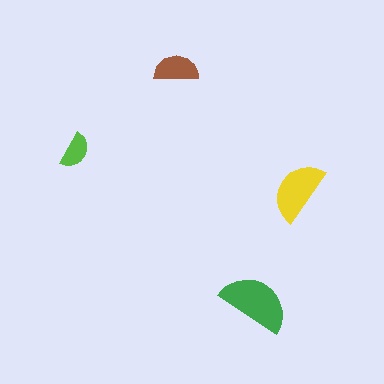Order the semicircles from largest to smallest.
the green one, the yellow one, the brown one, the lime one.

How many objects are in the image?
There are 4 objects in the image.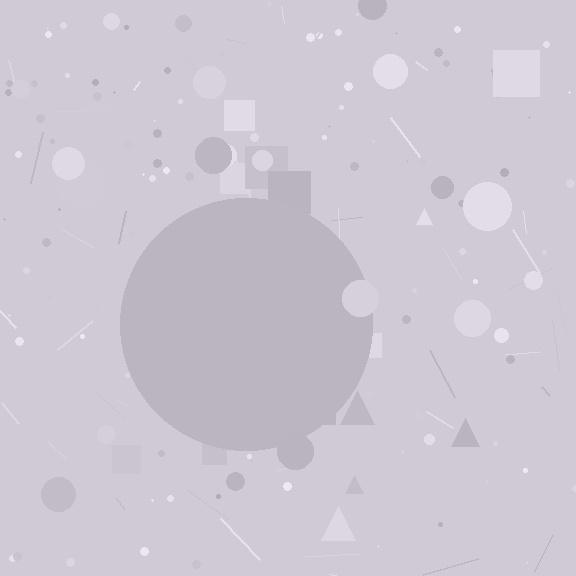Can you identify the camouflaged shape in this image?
The camouflaged shape is a circle.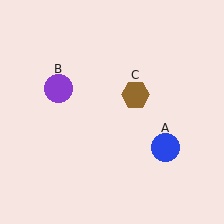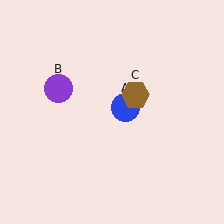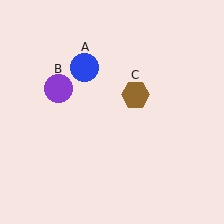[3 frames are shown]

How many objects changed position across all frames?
1 object changed position: blue circle (object A).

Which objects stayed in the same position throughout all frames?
Purple circle (object B) and brown hexagon (object C) remained stationary.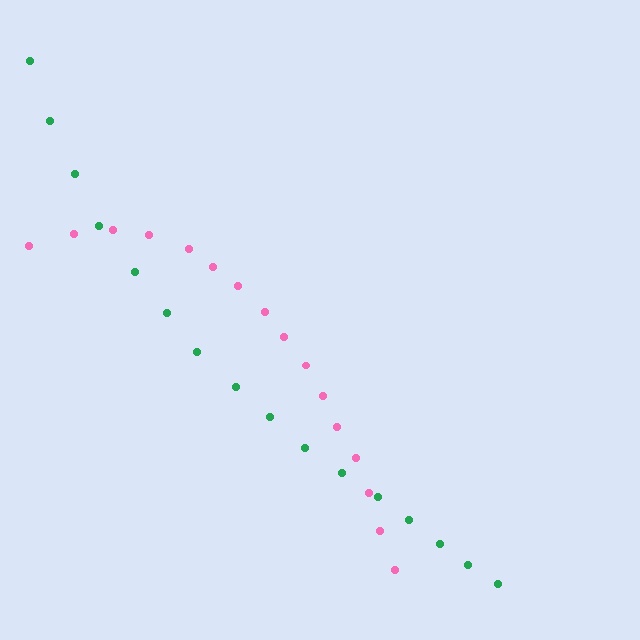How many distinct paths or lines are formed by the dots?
There are 2 distinct paths.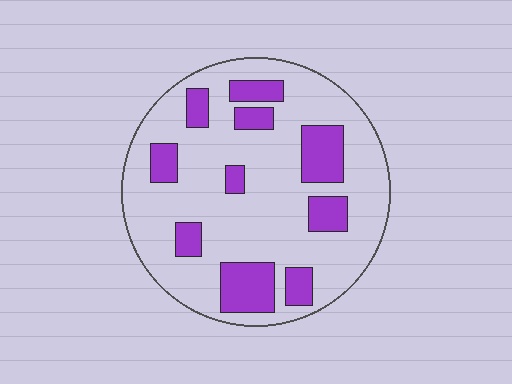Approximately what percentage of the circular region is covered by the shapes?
Approximately 25%.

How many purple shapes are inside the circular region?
10.